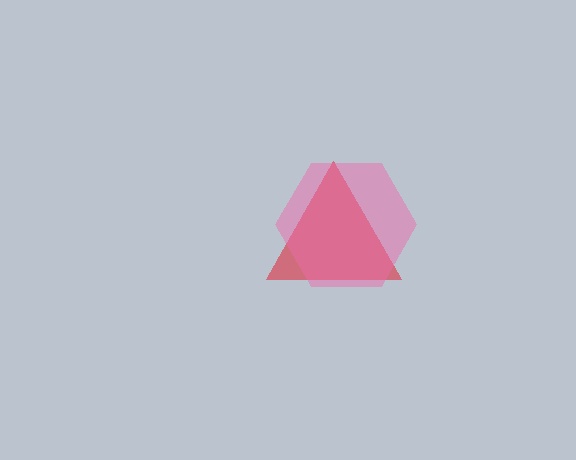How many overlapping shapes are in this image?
There are 2 overlapping shapes in the image.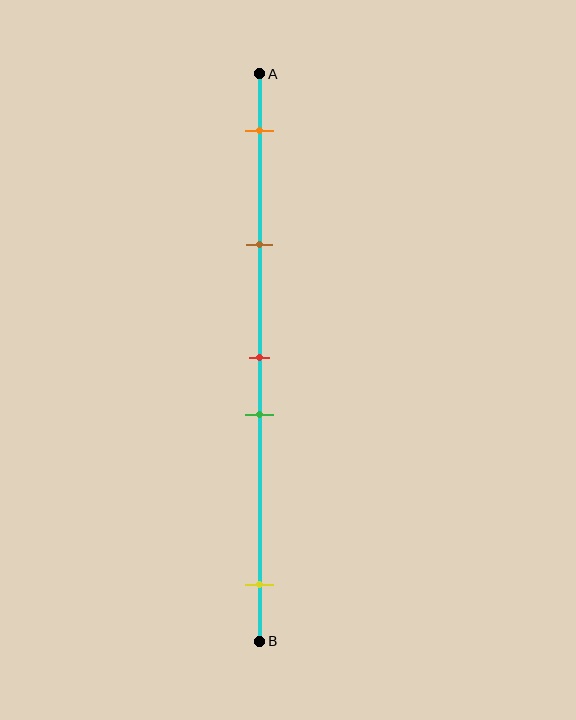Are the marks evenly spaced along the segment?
No, the marks are not evenly spaced.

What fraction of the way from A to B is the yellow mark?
The yellow mark is approximately 90% (0.9) of the way from A to B.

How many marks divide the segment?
There are 5 marks dividing the segment.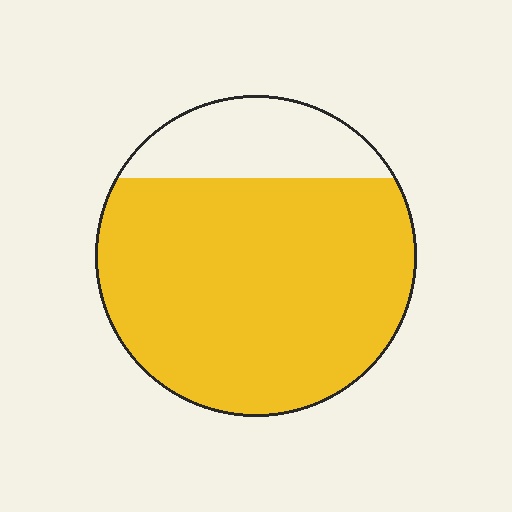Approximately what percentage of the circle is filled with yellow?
Approximately 80%.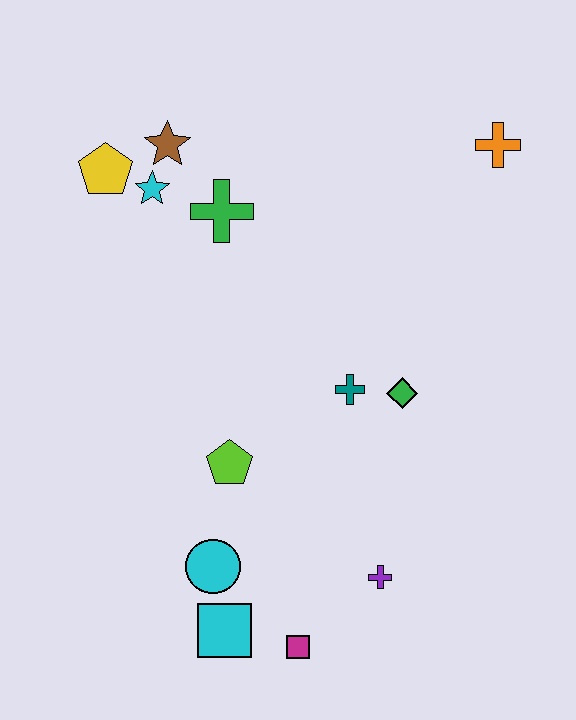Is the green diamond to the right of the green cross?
Yes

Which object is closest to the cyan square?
The cyan circle is closest to the cyan square.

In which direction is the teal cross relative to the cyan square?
The teal cross is above the cyan square.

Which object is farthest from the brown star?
The magenta square is farthest from the brown star.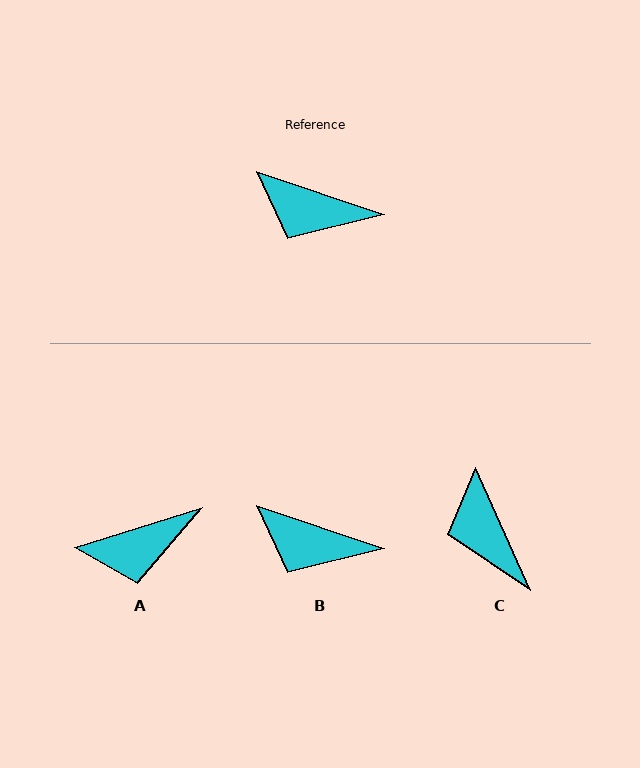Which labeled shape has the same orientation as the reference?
B.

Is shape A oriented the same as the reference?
No, it is off by about 35 degrees.